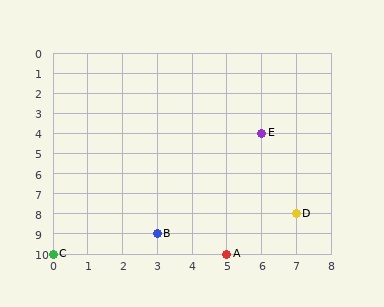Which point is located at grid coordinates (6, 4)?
Point E is at (6, 4).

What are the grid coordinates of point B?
Point B is at grid coordinates (3, 9).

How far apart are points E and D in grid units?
Points E and D are 1 column and 4 rows apart (about 4.1 grid units diagonally).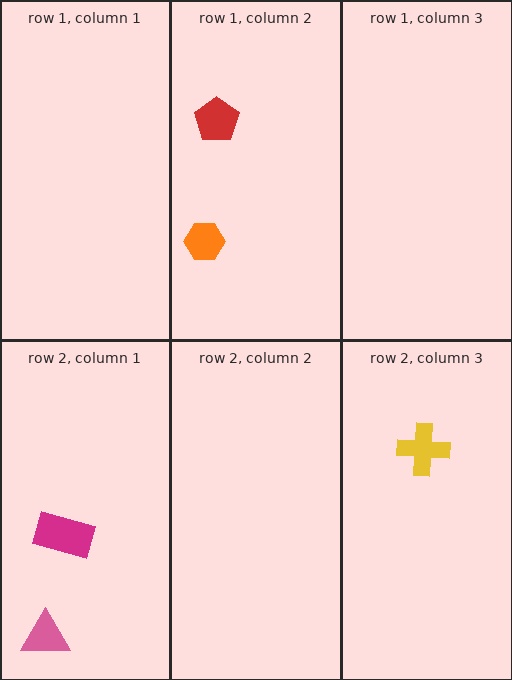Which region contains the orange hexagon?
The row 1, column 2 region.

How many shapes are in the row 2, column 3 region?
1.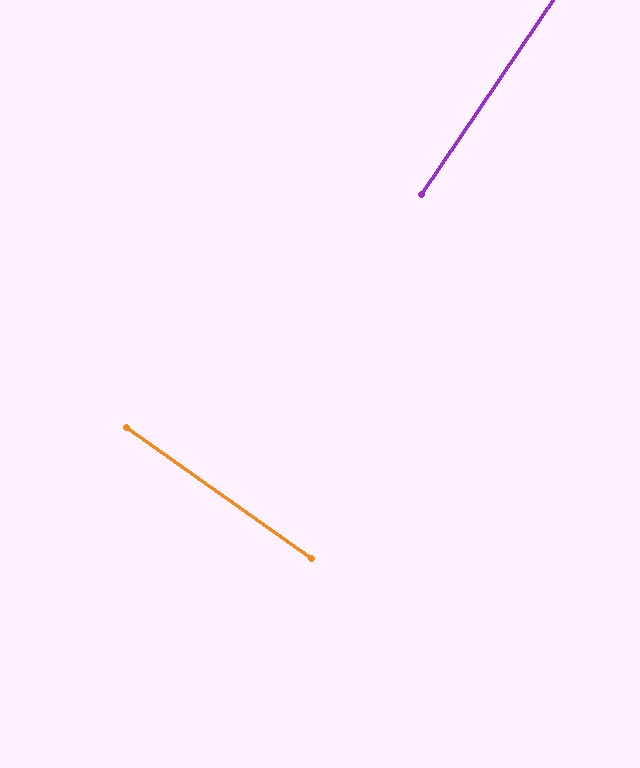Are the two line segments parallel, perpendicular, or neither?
Perpendicular — they meet at approximately 89°.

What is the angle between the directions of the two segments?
Approximately 89 degrees.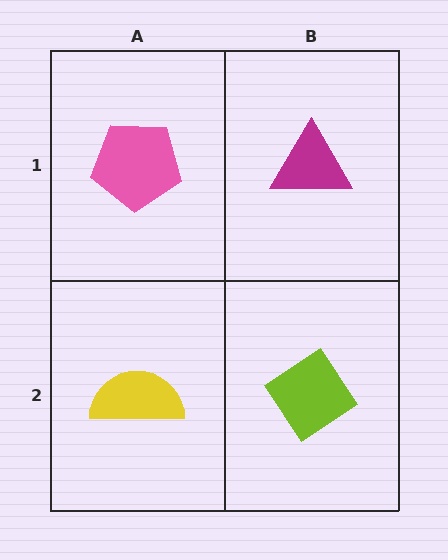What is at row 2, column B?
A lime diamond.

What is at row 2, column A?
A yellow semicircle.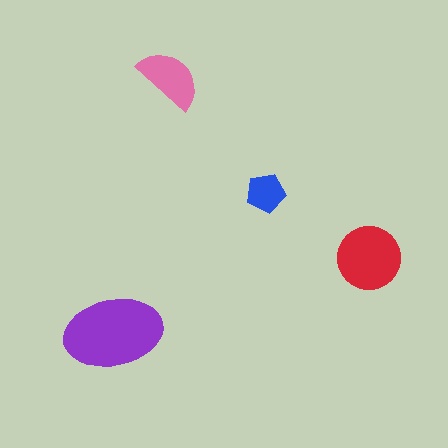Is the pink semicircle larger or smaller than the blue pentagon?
Larger.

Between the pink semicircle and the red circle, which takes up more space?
The red circle.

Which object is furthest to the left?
The purple ellipse is leftmost.